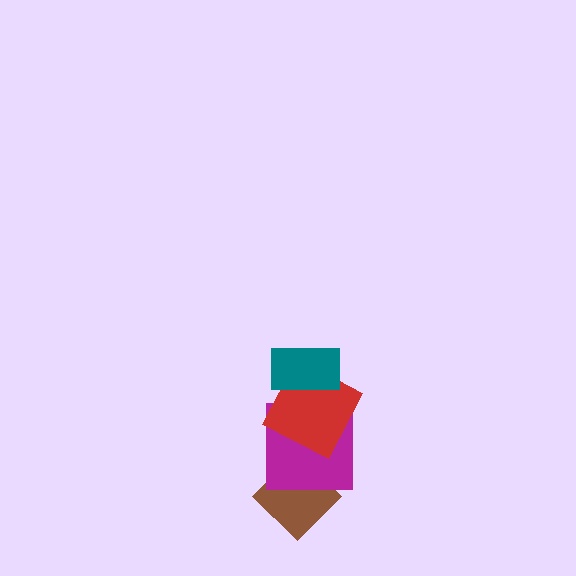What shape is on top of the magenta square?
The red square is on top of the magenta square.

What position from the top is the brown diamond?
The brown diamond is 4th from the top.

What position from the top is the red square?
The red square is 2nd from the top.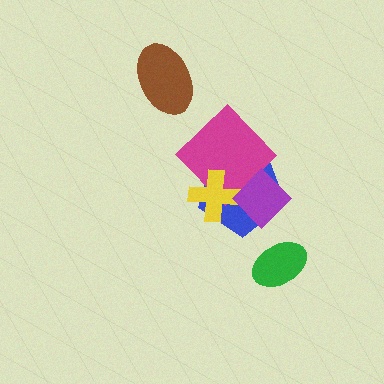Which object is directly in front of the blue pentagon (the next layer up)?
The magenta diamond is directly in front of the blue pentagon.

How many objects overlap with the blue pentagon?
3 objects overlap with the blue pentagon.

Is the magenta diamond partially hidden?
Yes, it is partially covered by another shape.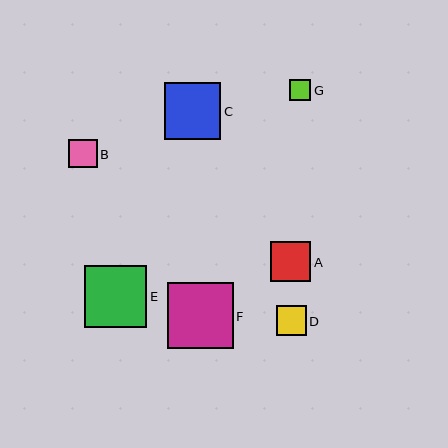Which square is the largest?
Square F is the largest with a size of approximately 66 pixels.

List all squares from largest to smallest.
From largest to smallest: F, E, C, A, D, B, G.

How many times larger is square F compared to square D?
Square F is approximately 2.2 times the size of square D.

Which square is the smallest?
Square G is the smallest with a size of approximately 21 pixels.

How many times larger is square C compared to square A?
Square C is approximately 1.4 times the size of square A.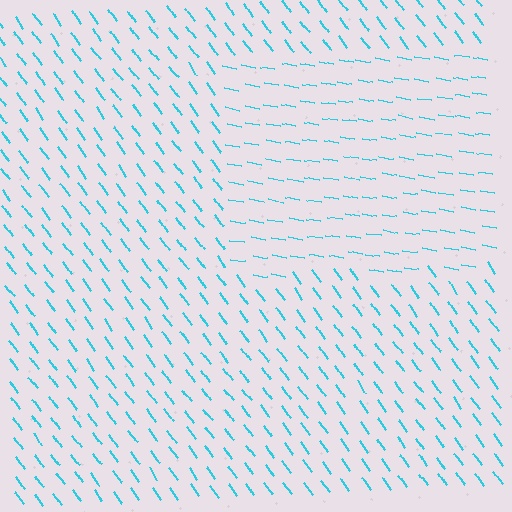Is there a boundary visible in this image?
Yes, there is a texture boundary formed by a change in line orientation.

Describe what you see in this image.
The image is filled with small cyan line segments. A rectangle region in the image has lines oriented differently from the surrounding lines, creating a visible texture boundary.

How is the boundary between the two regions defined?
The boundary is defined purely by a change in line orientation (approximately 45 degrees difference). All lines are the same color and thickness.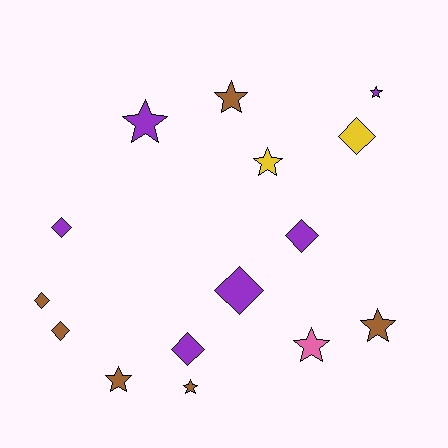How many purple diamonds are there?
There are 4 purple diamonds.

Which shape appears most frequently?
Star, with 8 objects.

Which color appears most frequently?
Brown, with 6 objects.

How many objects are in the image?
There are 15 objects.